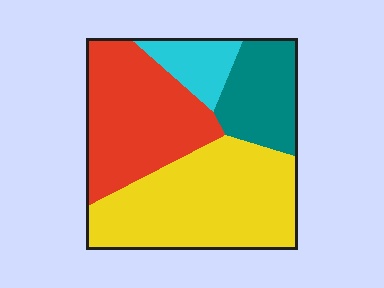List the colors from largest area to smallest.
From largest to smallest: yellow, red, teal, cyan.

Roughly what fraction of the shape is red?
Red takes up about one third (1/3) of the shape.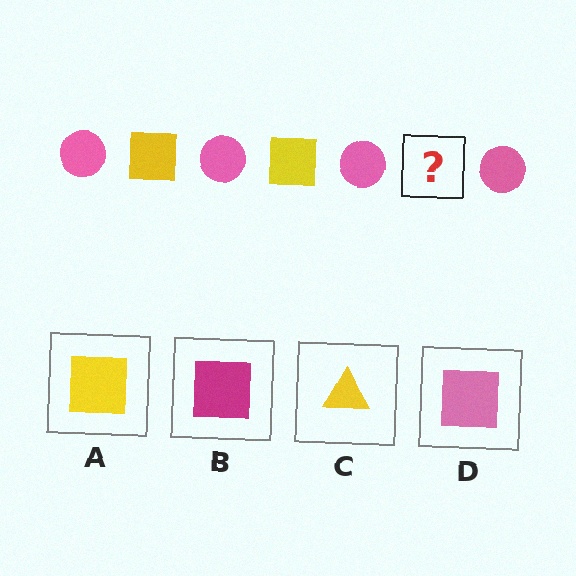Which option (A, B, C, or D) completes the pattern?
A.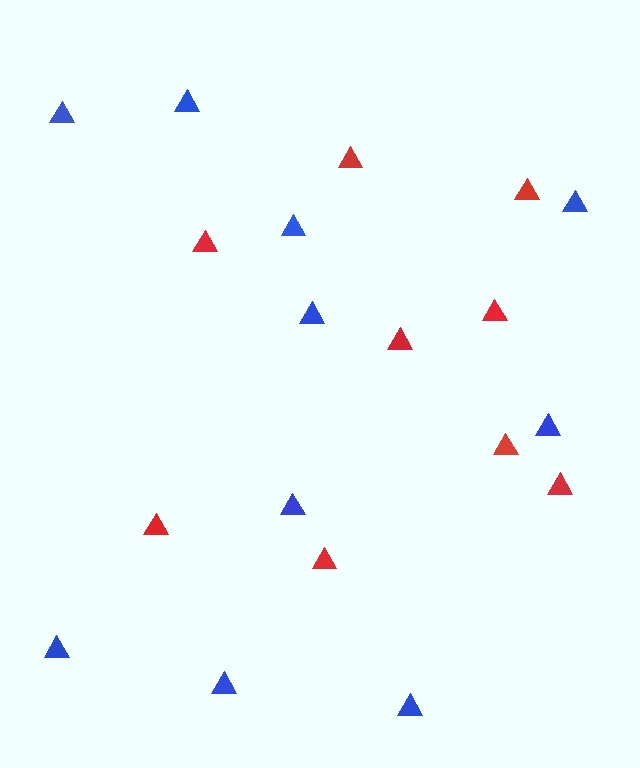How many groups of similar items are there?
There are 2 groups: one group of blue triangles (10) and one group of red triangles (9).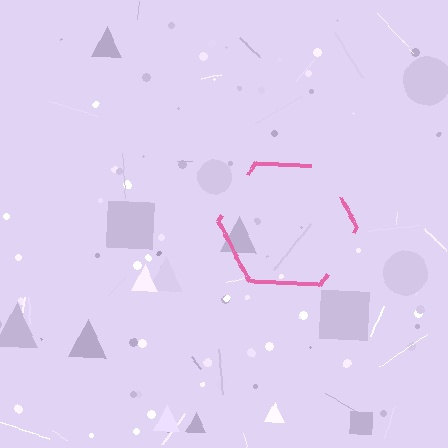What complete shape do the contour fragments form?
The contour fragments form a hexagon.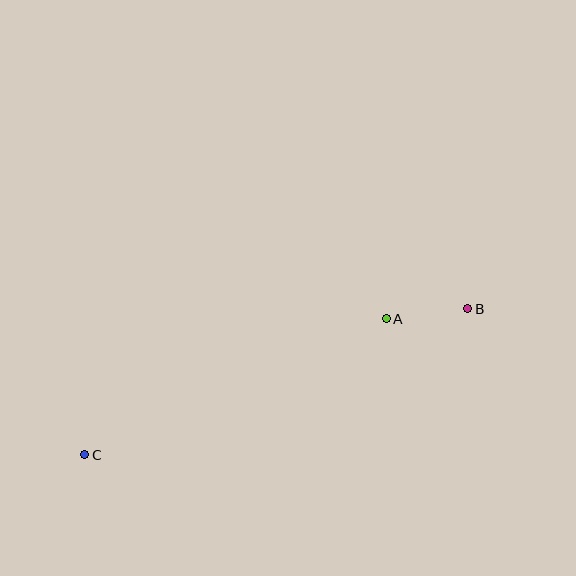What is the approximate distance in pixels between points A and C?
The distance between A and C is approximately 330 pixels.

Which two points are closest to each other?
Points A and B are closest to each other.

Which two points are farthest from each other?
Points B and C are farthest from each other.